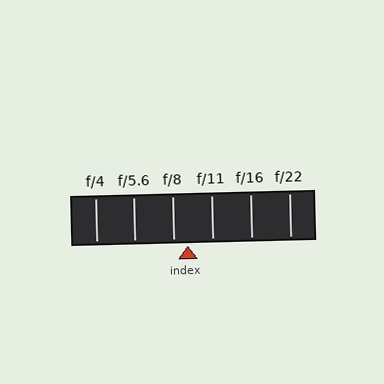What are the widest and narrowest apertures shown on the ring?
The widest aperture shown is f/4 and the narrowest is f/22.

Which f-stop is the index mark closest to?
The index mark is closest to f/8.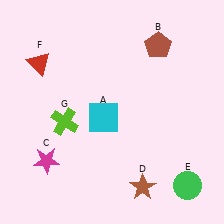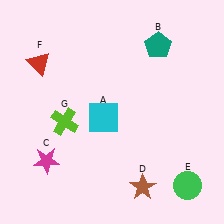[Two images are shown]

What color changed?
The pentagon (B) changed from brown in Image 1 to teal in Image 2.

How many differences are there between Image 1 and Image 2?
There is 1 difference between the two images.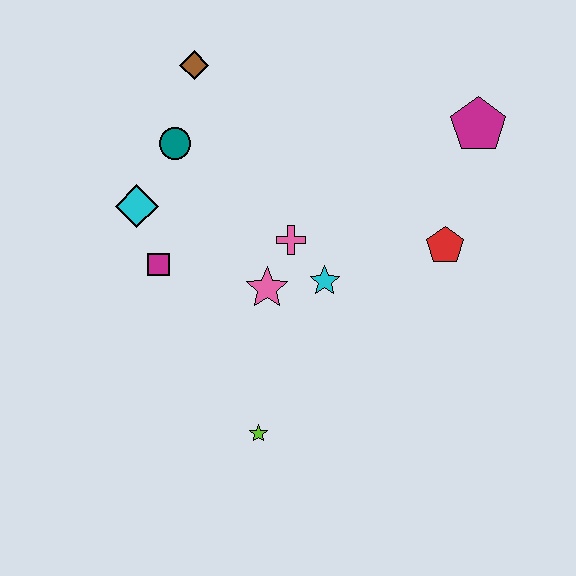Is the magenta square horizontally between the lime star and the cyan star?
No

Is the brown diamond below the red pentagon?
No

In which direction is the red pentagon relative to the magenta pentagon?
The red pentagon is below the magenta pentagon.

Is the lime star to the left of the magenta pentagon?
Yes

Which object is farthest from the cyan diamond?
The magenta pentagon is farthest from the cyan diamond.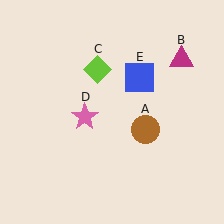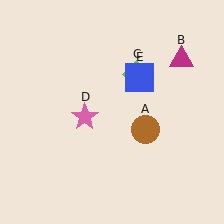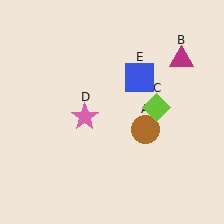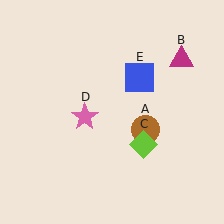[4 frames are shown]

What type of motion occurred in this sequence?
The lime diamond (object C) rotated clockwise around the center of the scene.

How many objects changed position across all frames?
1 object changed position: lime diamond (object C).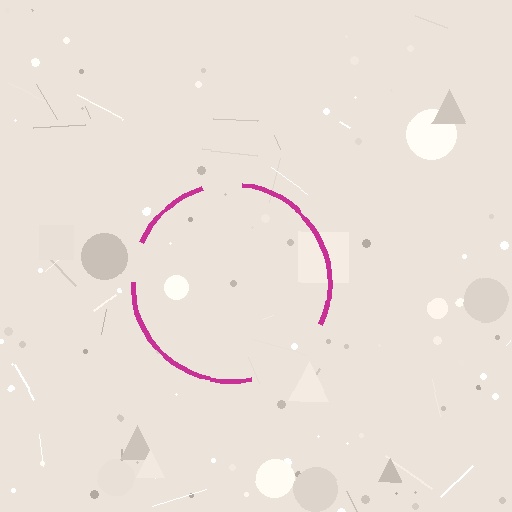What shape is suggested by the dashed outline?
The dashed outline suggests a circle.